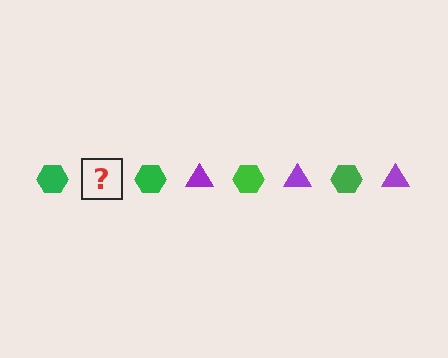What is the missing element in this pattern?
The missing element is a purple triangle.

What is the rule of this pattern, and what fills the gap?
The rule is that the pattern alternates between green hexagon and purple triangle. The gap should be filled with a purple triangle.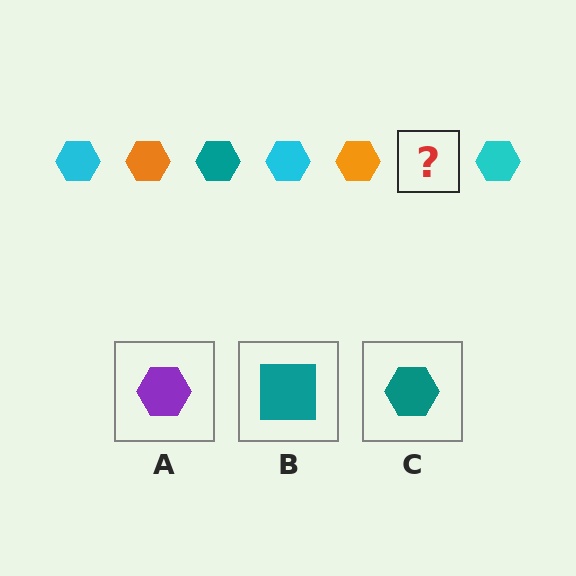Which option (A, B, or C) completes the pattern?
C.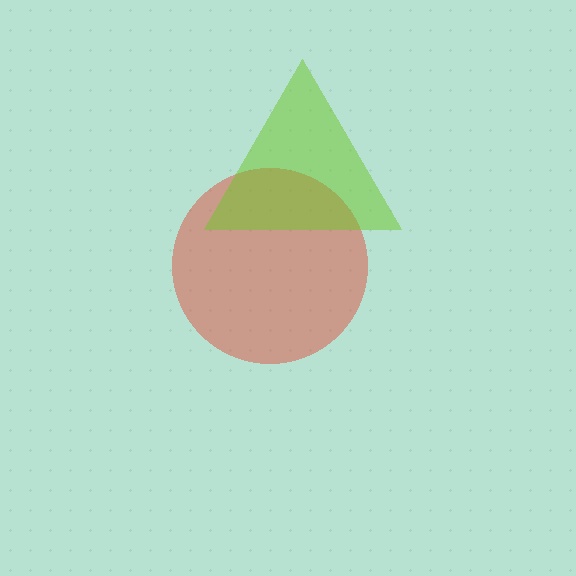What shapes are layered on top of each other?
The layered shapes are: a red circle, a lime triangle.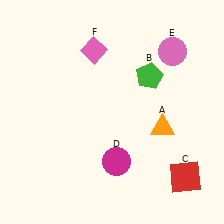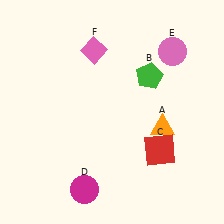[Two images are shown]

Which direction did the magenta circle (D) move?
The magenta circle (D) moved left.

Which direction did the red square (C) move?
The red square (C) moved up.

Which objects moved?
The objects that moved are: the red square (C), the magenta circle (D).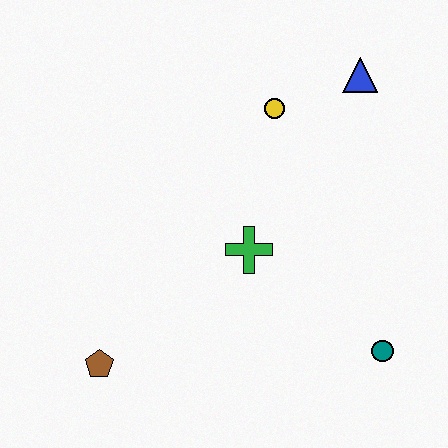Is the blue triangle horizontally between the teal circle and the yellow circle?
Yes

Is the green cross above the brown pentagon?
Yes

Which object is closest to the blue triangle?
The yellow circle is closest to the blue triangle.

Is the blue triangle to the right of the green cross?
Yes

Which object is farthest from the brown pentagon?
The blue triangle is farthest from the brown pentagon.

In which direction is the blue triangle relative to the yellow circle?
The blue triangle is to the right of the yellow circle.